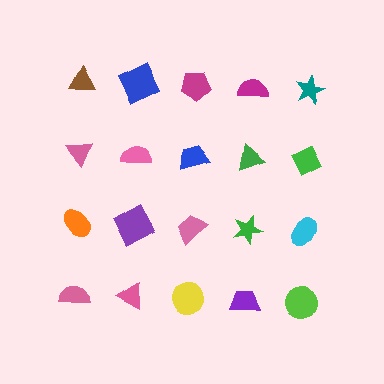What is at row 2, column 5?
A green diamond.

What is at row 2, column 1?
A pink triangle.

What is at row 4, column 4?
A purple trapezoid.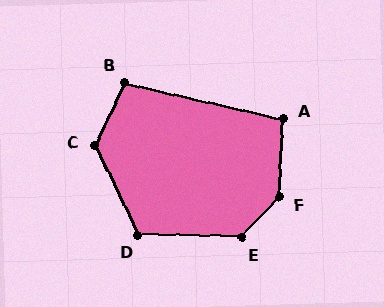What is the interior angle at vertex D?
Approximately 117 degrees (obtuse).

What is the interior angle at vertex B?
Approximately 103 degrees (obtuse).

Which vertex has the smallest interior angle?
A, at approximately 100 degrees.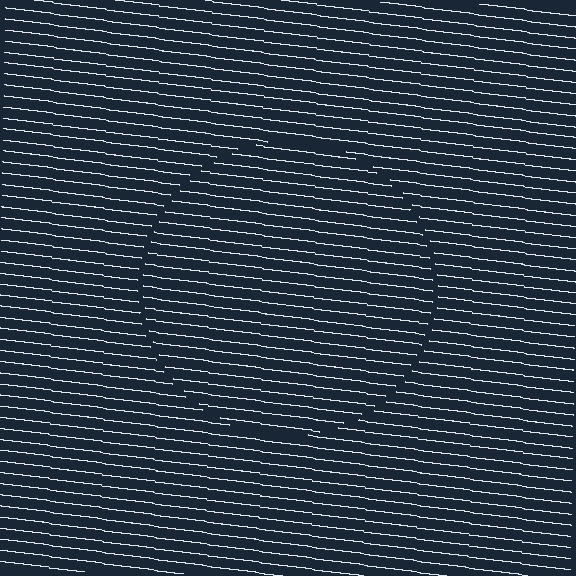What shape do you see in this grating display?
An illusory circle. The interior of the shape contains the same grating, shifted by half a period — the contour is defined by the phase discontinuity where line-ends from the inner and outer gratings abut.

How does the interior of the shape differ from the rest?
The interior of the shape contains the same grating, shifted by half a period — the contour is defined by the phase discontinuity where line-ends from the inner and outer gratings abut.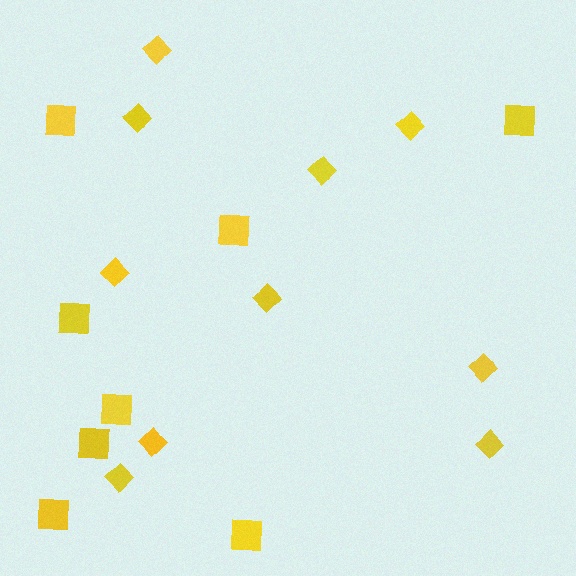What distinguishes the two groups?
There are 2 groups: one group of squares (8) and one group of diamonds (10).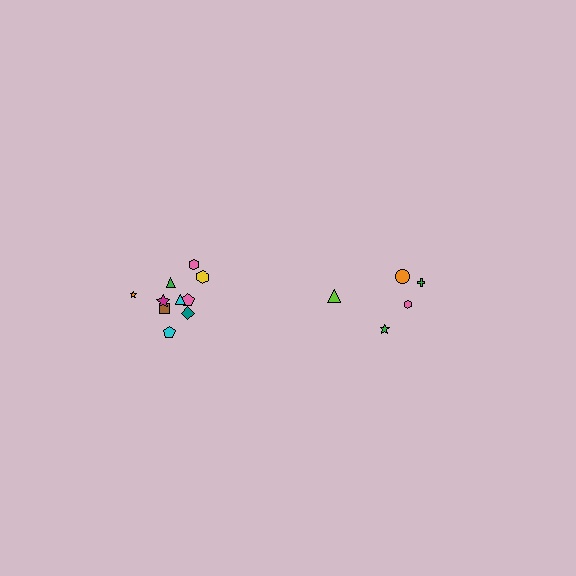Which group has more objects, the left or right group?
The left group.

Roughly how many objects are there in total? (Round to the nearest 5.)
Roughly 15 objects in total.